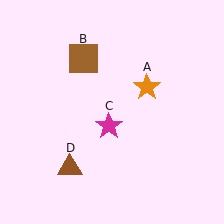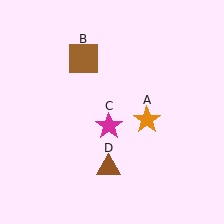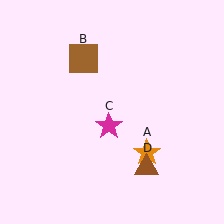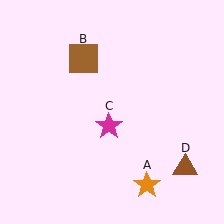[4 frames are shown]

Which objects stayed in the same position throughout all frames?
Brown square (object B) and magenta star (object C) remained stationary.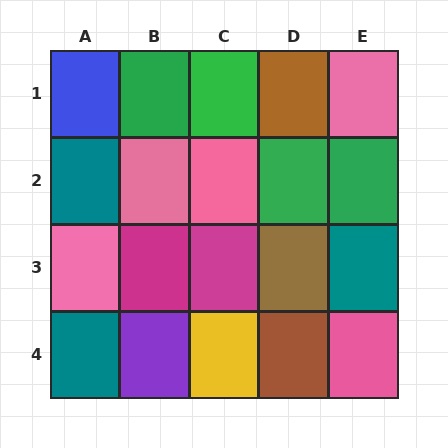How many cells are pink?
5 cells are pink.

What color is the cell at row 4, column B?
Purple.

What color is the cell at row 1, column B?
Green.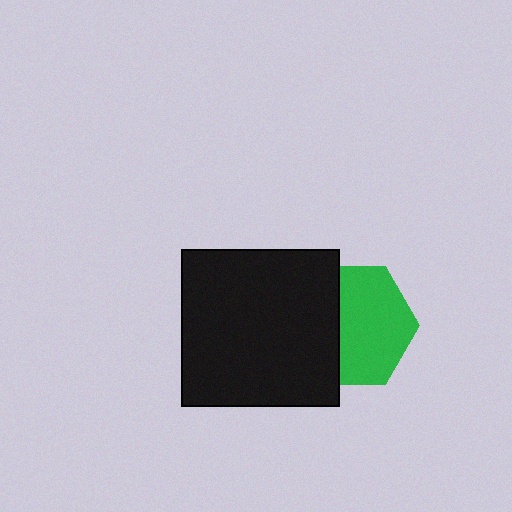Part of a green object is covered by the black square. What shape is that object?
It is a hexagon.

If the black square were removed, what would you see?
You would see the complete green hexagon.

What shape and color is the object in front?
The object in front is a black square.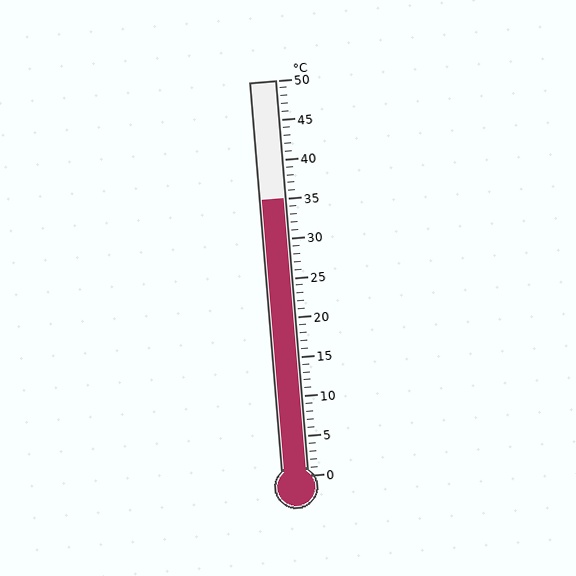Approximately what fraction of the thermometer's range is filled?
The thermometer is filled to approximately 70% of its range.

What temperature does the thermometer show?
The thermometer shows approximately 35°C.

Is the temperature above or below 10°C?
The temperature is above 10°C.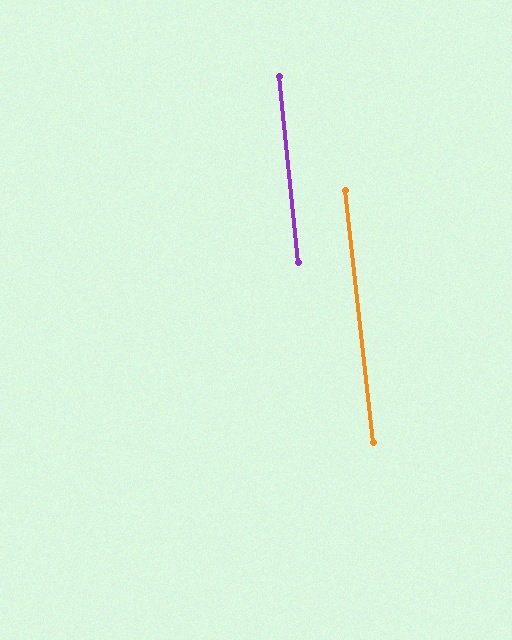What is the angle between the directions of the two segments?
Approximately 0 degrees.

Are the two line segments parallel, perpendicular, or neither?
Parallel — their directions differ by only 0.4°.